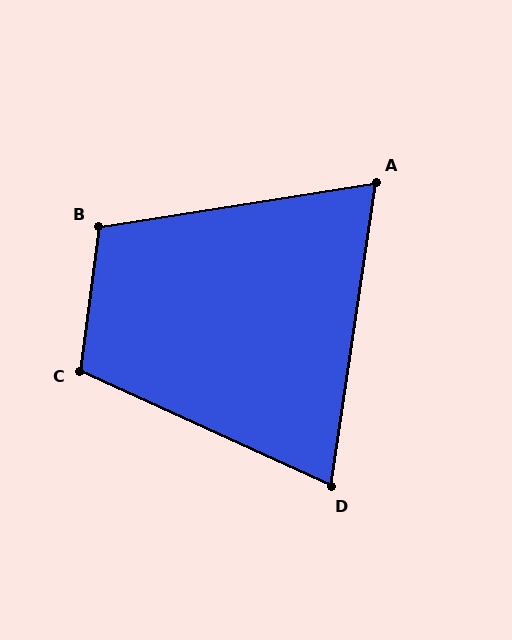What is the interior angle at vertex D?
Approximately 74 degrees (acute).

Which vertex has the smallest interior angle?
A, at approximately 73 degrees.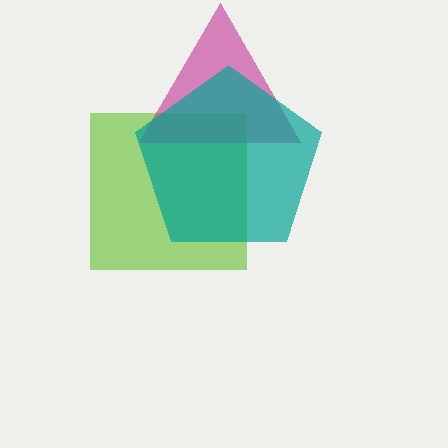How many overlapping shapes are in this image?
There are 3 overlapping shapes in the image.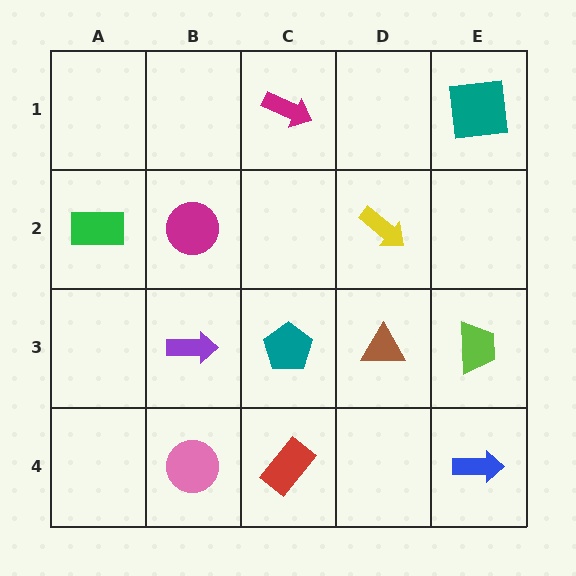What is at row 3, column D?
A brown triangle.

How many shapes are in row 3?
4 shapes.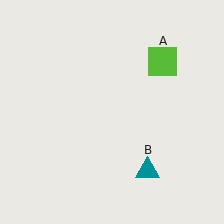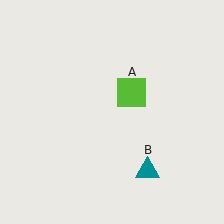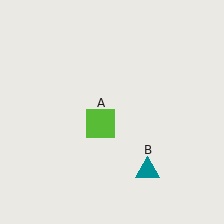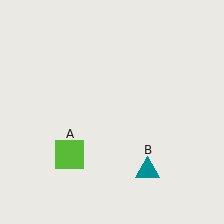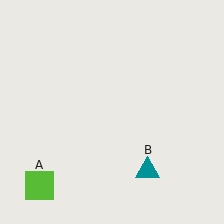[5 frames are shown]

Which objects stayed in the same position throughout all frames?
Teal triangle (object B) remained stationary.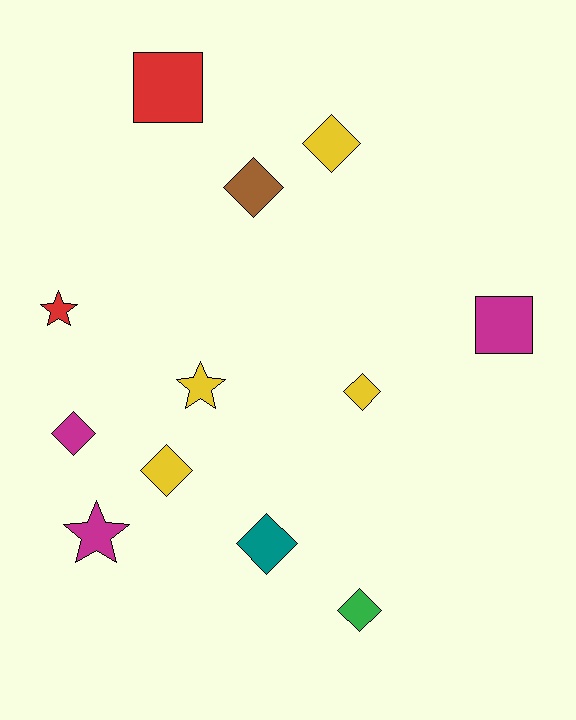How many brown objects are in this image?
There is 1 brown object.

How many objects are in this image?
There are 12 objects.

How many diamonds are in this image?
There are 7 diamonds.